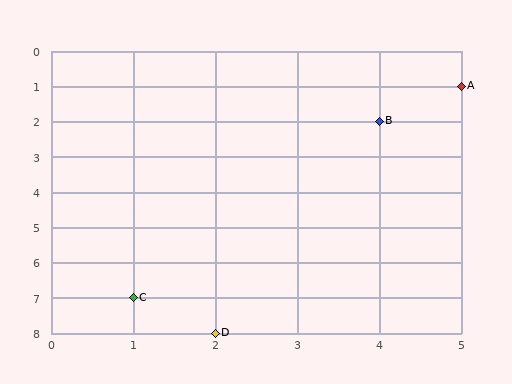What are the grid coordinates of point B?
Point B is at grid coordinates (4, 2).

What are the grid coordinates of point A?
Point A is at grid coordinates (5, 1).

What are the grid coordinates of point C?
Point C is at grid coordinates (1, 7).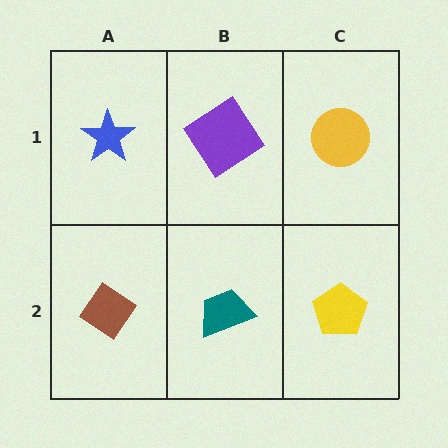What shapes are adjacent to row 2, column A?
A blue star (row 1, column A), a teal trapezoid (row 2, column B).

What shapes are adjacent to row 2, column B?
A purple diamond (row 1, column B), a brown diamond (row 2, column A), a yellow pentagon (row 2, column C).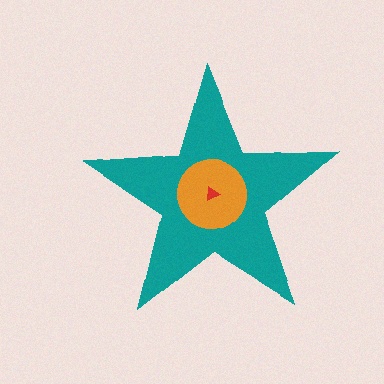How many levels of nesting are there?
3.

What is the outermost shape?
The teal star.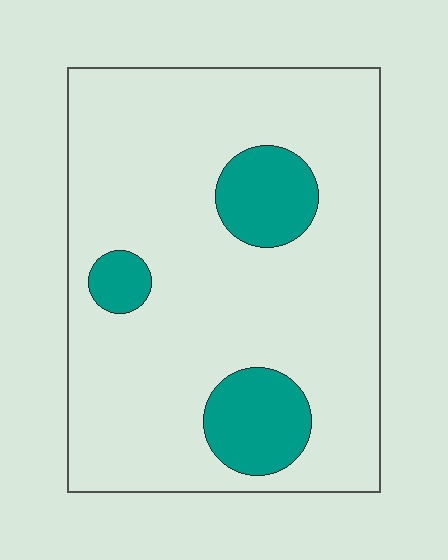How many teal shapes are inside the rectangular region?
3.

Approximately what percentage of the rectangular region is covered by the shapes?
Approximately 15%.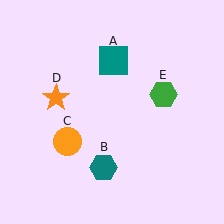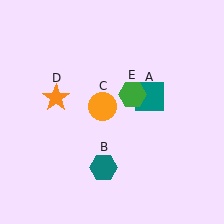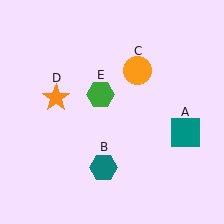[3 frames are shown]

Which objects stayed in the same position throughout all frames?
Teal hexagon (object B) and orange star (object D) remained stationary.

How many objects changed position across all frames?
3 objects changed position: teal square (object A), orange circle (object C), green hexagon (object E).